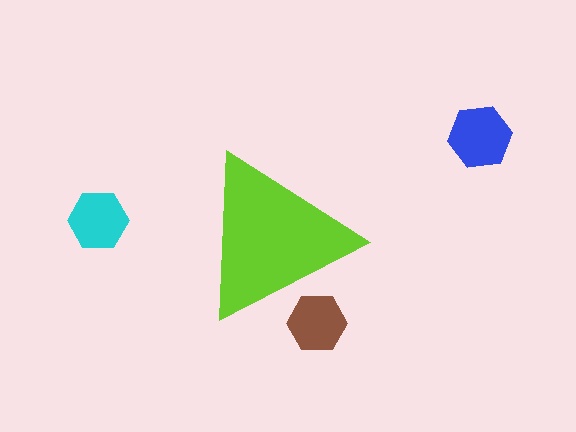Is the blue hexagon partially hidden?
No, the blue hexagon is fully visible.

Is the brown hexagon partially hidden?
Yes, the brown hexagon is partially hidden behind the lime triangle.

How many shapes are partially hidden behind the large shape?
1 shape is partially hidden.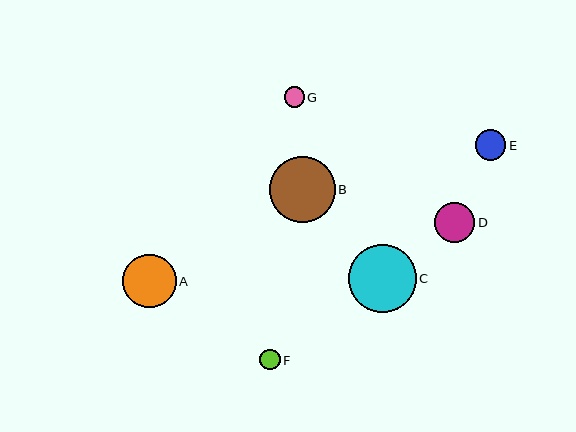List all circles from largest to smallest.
From largest to smallest: C, B, A, D, E, F, G.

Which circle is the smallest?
Circle G is the smallest with a size of approximately 20 pixels.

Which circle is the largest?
Circle C is the largest with a size of approximately 68 pixels.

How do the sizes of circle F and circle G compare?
Circle F and circle G are approximately the same size.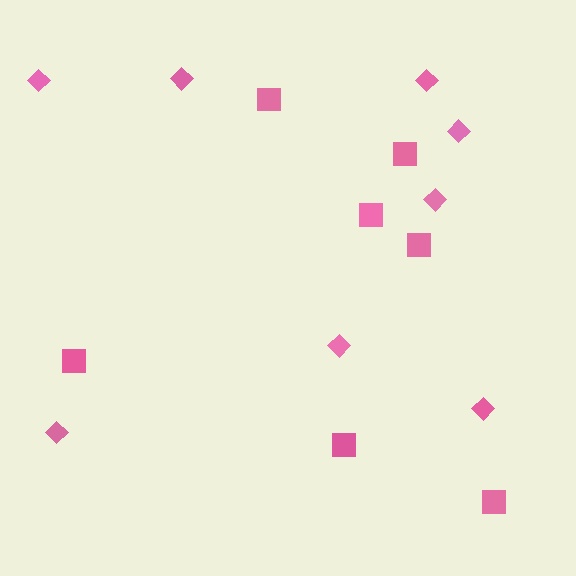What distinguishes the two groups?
There are 2 groups: one group of diamonds (8) and one group of squares (7).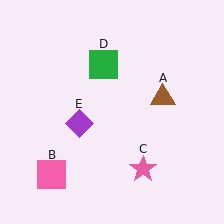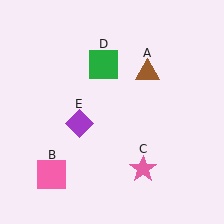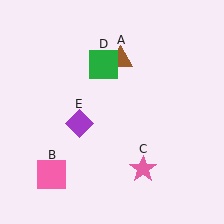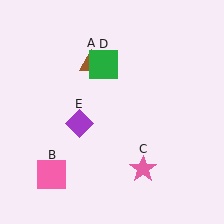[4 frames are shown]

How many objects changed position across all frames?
1 object changed position: brown triangle (object A).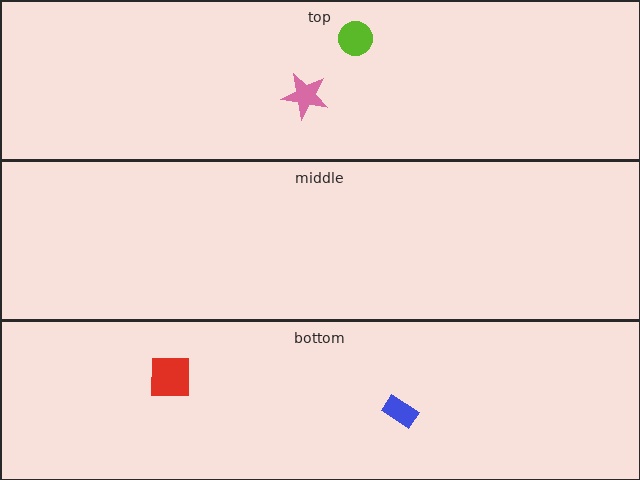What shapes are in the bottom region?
The blue rectangle, the red square.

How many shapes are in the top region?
2.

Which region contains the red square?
The bottom region.